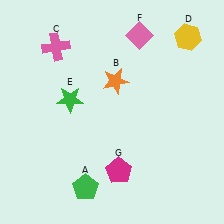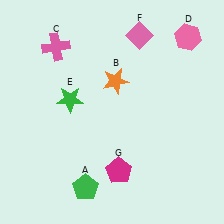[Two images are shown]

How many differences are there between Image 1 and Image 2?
There is 1 difference between the two images.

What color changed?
The hexagon (D) changed from yellow in Image 1 to pink in Image 2.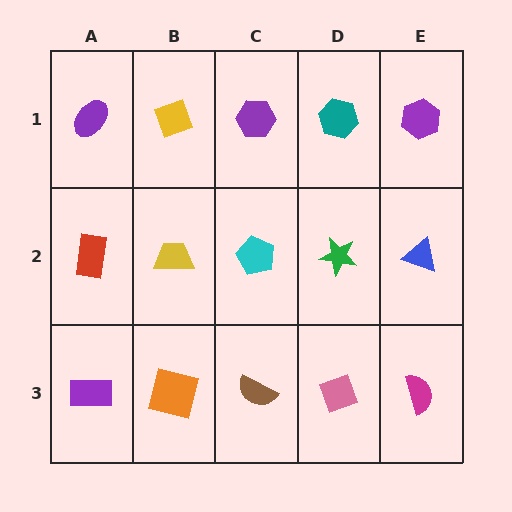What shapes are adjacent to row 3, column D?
A green star (row 2, column D), a brown semicircle (row 3, column C), a magenta semicircle (row 3, column E).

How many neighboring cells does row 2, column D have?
4.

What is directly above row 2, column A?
A purple ellipse.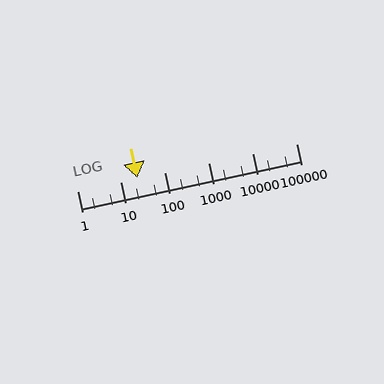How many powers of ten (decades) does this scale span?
The scale spans 5 decades, from 1 to 100000.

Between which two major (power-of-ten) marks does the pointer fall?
The pointer is between 10 and 100.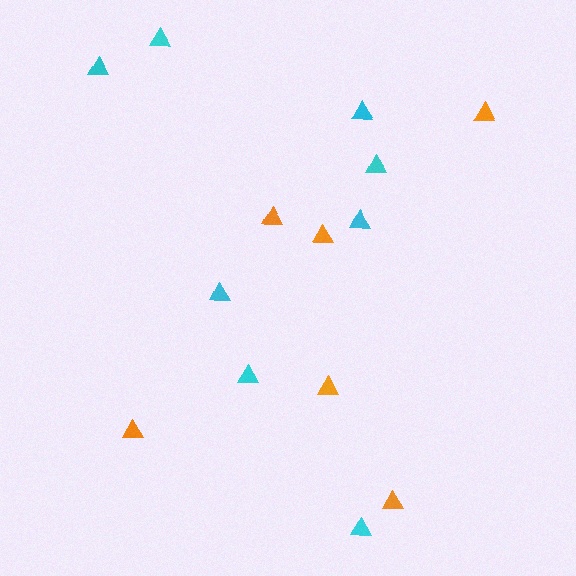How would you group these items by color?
There are 2 groups: one group of orange triangles (6) and one group of cyan triangles (8).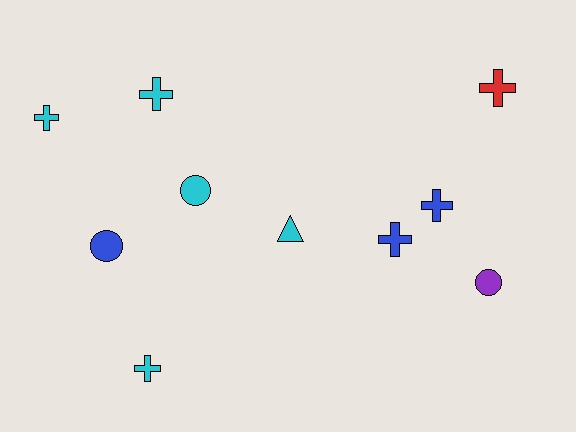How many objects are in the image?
There are 10 objects.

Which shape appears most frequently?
Cross, with 6 objects.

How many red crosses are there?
There is 1 red cross.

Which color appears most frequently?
Cyan, with 5 objects.